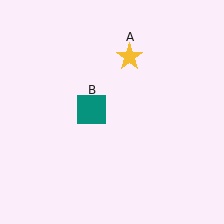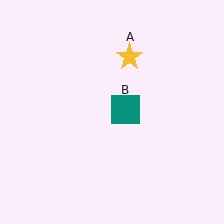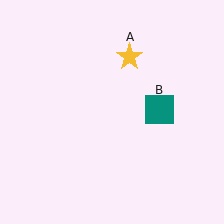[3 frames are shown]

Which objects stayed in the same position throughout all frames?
Yellow star (object A) remained stationary.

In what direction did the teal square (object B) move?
The teal square (object B) moved right.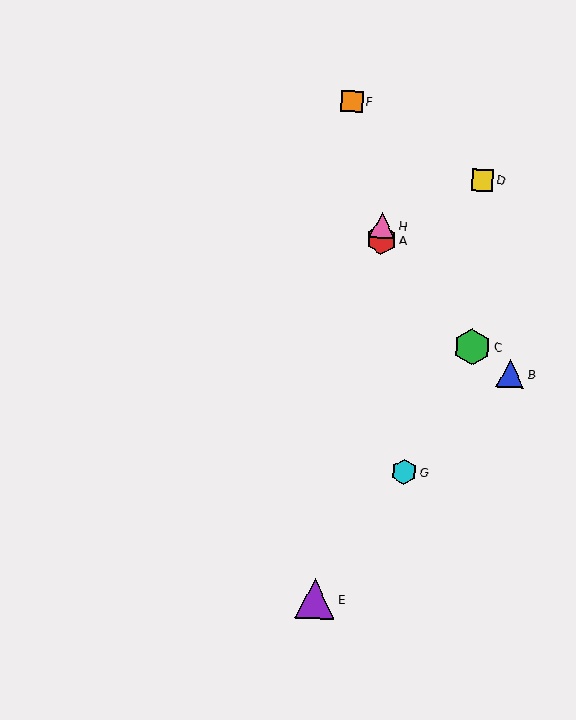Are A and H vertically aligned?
Yes, both are at x≈382.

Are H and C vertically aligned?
No, H is at x≈382 and C is at x≈472.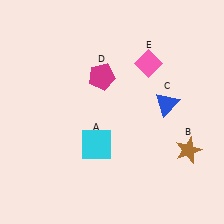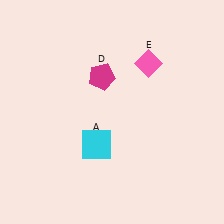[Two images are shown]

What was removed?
The brown star (B), the blue triangle (C) were removed in Image 2.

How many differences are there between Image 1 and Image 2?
There are 2 differences between the two images.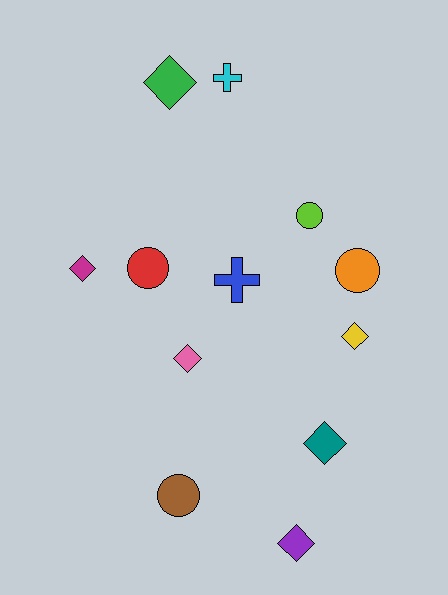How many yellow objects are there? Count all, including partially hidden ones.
There is 1 yellow object.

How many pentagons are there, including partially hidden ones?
There are no pentagons.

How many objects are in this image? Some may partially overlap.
There are 12 objects.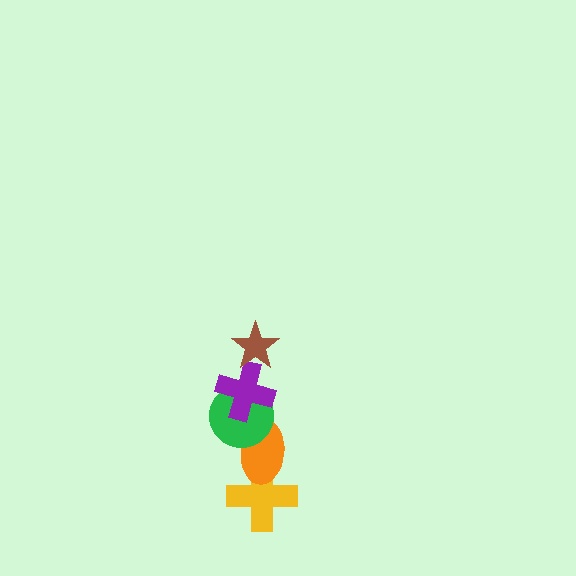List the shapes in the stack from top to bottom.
From top to bottom: the brown star, the purple cross, the green circle, the orange ellipse, the yellow cross.